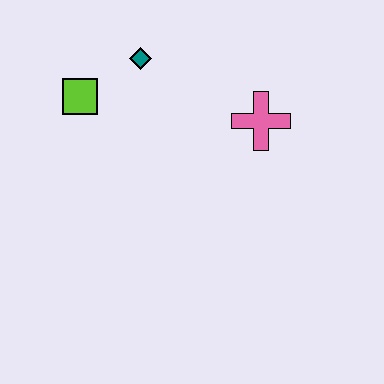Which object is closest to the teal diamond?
The lime square is closest to the teal diamond.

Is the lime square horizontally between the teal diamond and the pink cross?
No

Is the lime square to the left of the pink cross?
Yes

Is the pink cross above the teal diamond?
No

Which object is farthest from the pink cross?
The lime square is farthest from the pink cross.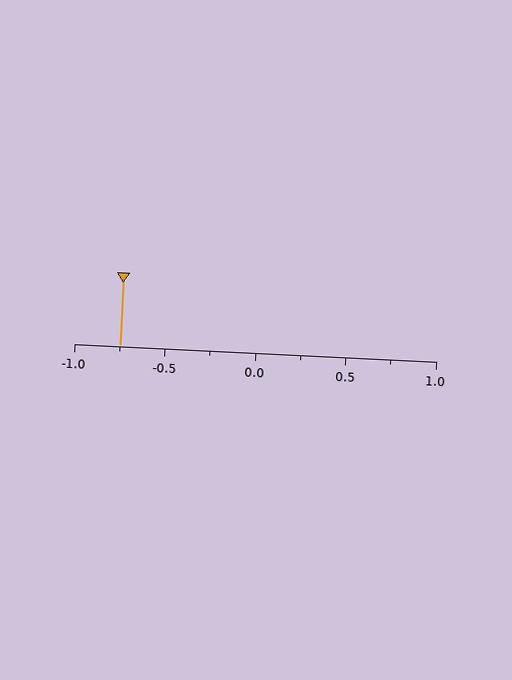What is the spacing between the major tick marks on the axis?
The major ticks are spaced 0.5 apart.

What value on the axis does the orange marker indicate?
The marker indicates approximately -0.75.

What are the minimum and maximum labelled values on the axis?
The axis runs from -1.0 to 1.0.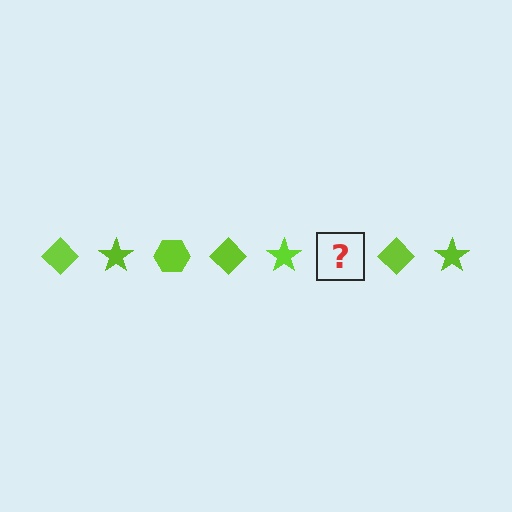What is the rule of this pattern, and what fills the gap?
The rule is that the pattern cycles through diamond, star, hexagon shapes in lime. The gap should be filled with a lime hexagon.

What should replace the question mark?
The question mark should be replaced with a lime hexagon.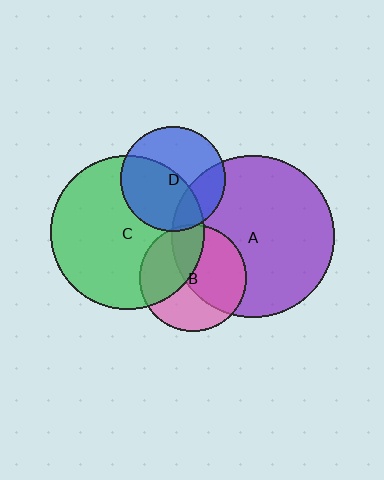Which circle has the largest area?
Circle A (purple).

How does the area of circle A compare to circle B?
Approximately 2.3 times.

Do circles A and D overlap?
Yes.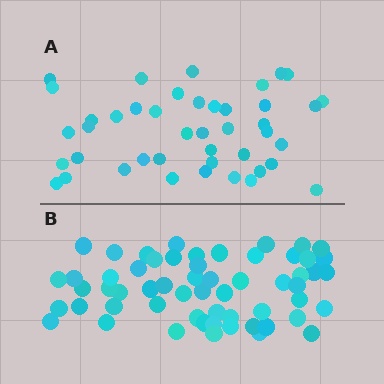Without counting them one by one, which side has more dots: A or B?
Region B (the bottom region) has more dots.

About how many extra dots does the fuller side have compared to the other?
Region B has approximately 15 more dots than region A.